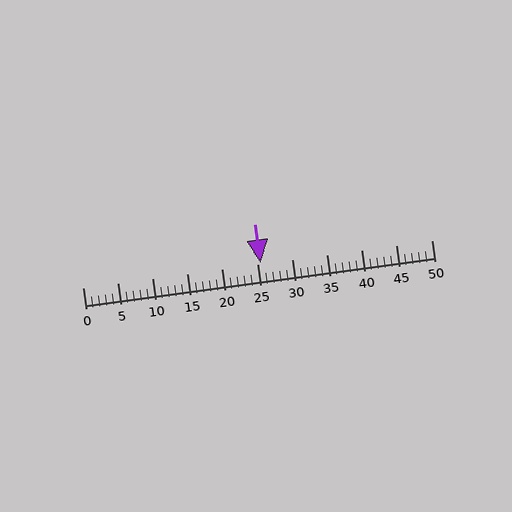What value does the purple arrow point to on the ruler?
The purple arrow points to approximately 26.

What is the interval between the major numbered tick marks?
The major tick marks are spaced 5 units apart.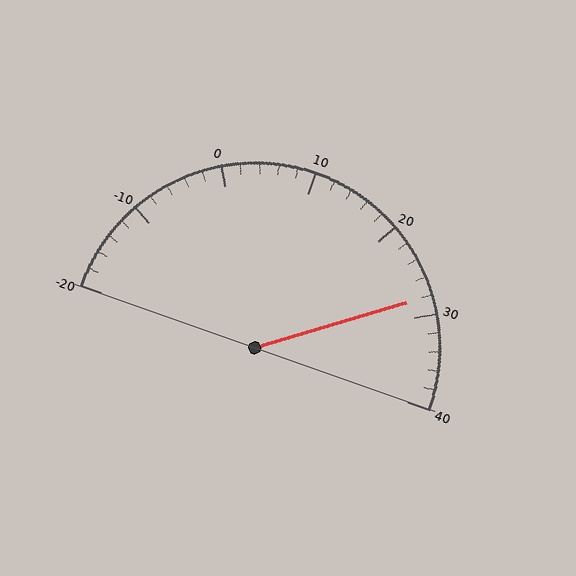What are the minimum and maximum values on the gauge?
The gauge ranges from -20 to 40.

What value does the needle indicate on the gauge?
The needle indicates approximately 28.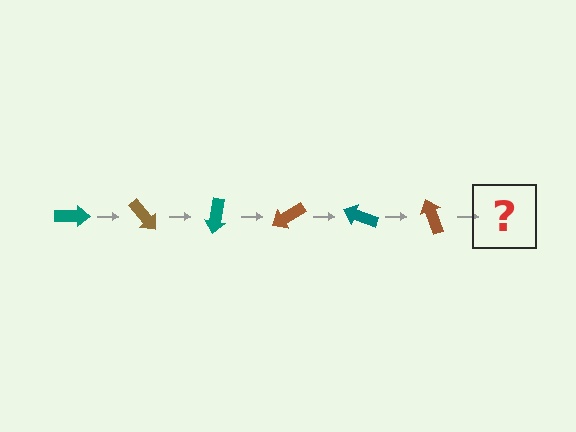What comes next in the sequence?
The next element should be a teal arrow, rotated 300 degrees from the start.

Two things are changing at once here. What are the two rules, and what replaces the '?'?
The two rules are that it rotates 50 degrees each step and the color cycles through teal and brown. The '?' should be a teal arrow, rotated 300 degrees from the start.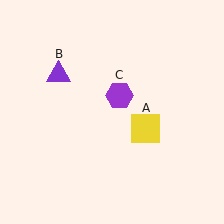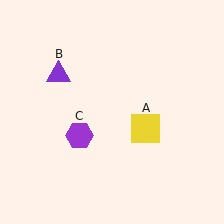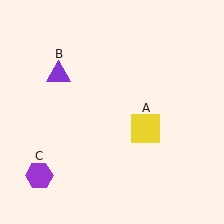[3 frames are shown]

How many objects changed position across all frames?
1 object changed position: purple hexagon (object C).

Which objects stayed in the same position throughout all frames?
Yellow square (object A) and purple triangle (object B) remained stationary.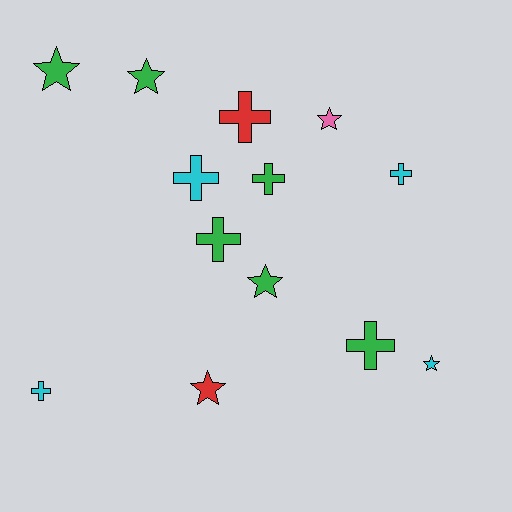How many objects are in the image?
There are 13 objects.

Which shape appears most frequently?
Cross, with 7 objects.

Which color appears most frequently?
Green, with 6 objects.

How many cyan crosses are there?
There are 3 cyan crosses.